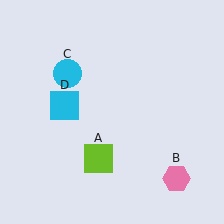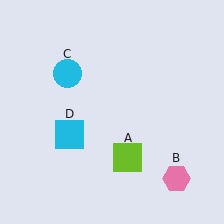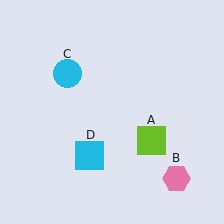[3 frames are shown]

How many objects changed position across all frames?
2 objects changed position: lime square (object A), cyan square (object D).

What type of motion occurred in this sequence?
The lime square (object A), cyan square (object D) rotated counterclockwise around the center of the scene.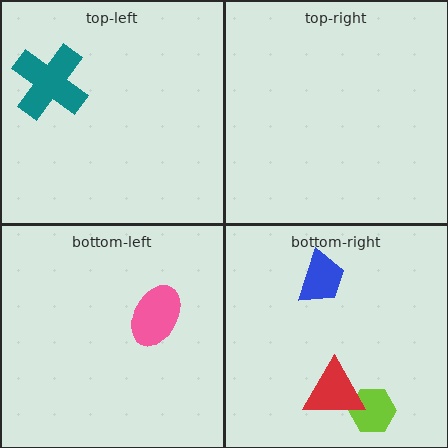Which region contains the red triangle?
The bottom-right region.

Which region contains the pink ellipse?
The bottom-left region.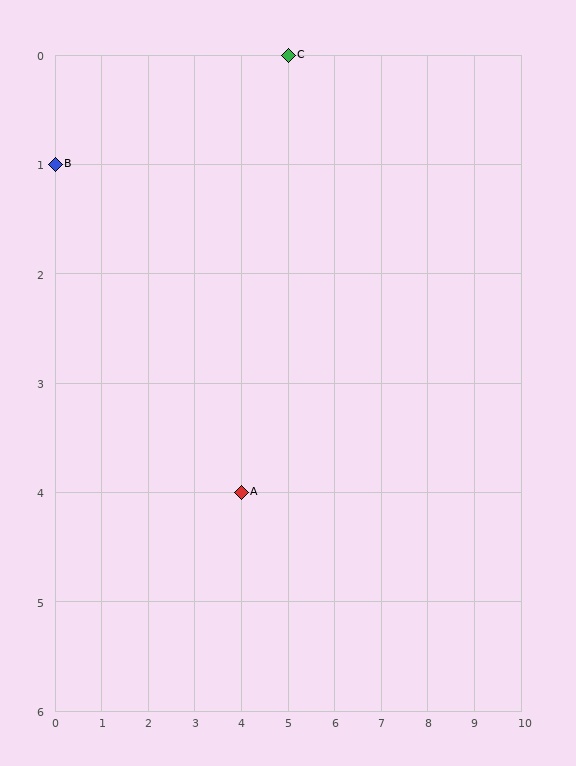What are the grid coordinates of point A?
Point A is at grid coordinates (4, 4).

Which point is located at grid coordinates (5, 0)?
Point C is at (5, 0).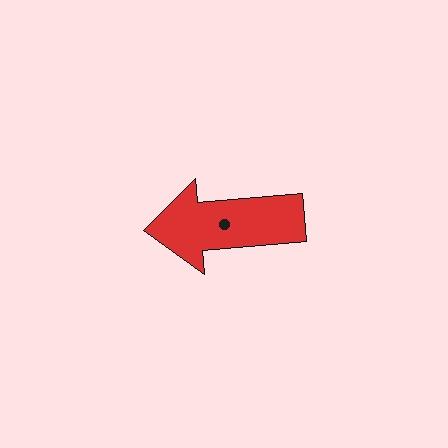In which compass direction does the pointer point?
West.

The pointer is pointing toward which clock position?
Roughly 9 o'clock.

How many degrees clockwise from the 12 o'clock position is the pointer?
Approximately 265 degrees.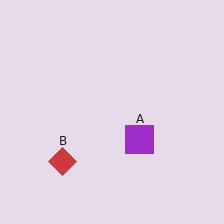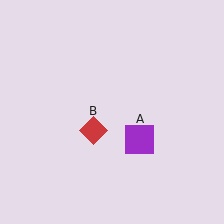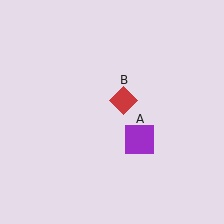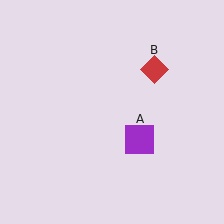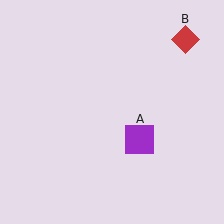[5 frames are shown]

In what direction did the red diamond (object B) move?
The red diamond (object B) moved up and to the right.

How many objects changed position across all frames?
1 object changed position: red diamond (object B).